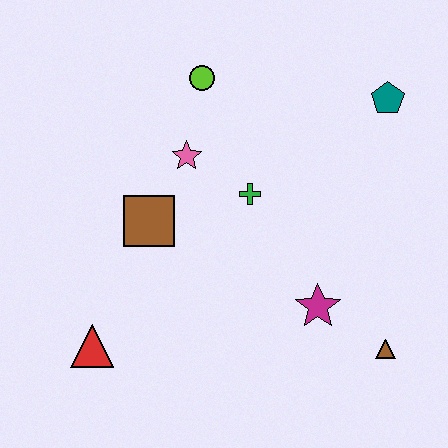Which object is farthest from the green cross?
The red triangle is farthest from the green cross.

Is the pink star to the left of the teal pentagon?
Yes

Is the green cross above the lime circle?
No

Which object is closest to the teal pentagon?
The green cross is closest to the teal pentagon.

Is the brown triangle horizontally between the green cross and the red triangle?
No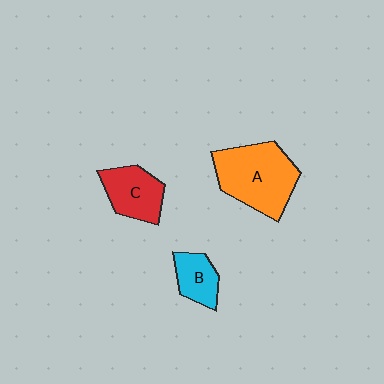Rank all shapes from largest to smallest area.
From largest to smallest: A (orange), C (red), B (cyan).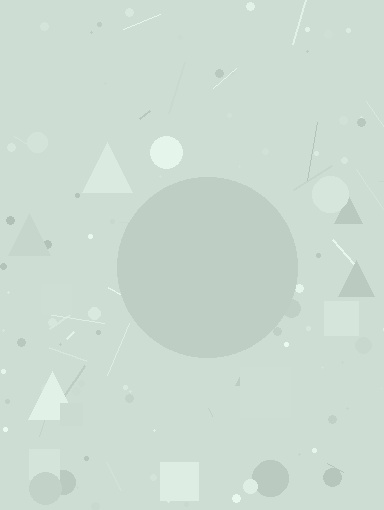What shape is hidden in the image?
A circle is hidden in the image.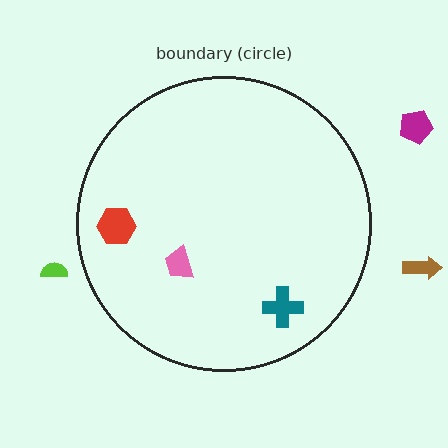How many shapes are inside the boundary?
3 inside, 3 outside.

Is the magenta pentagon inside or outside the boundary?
Outside.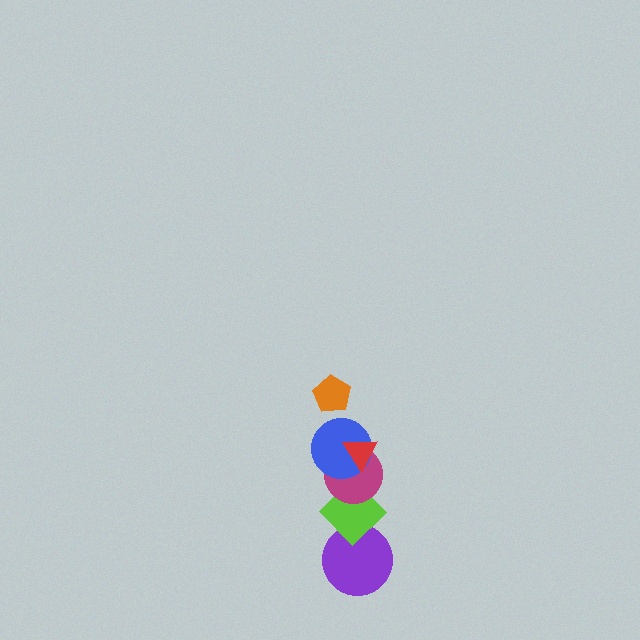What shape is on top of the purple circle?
The lime diamond is on top of the purple circle.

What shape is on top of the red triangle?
The orange pentagon is on top of the red triangle.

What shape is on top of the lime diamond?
The magenta circle is on top of the lime diamond.